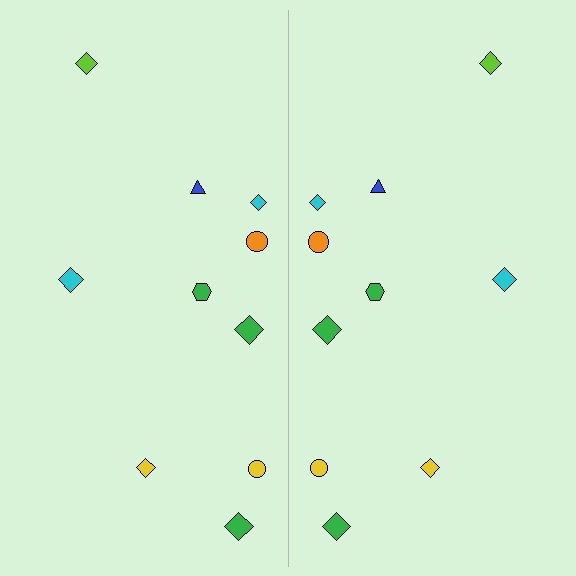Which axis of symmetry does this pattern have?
The pattern has a vertical axis of symmetry running through the center of the image.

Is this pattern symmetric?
Yes, this pattern has bilateral (reflection) symmetry.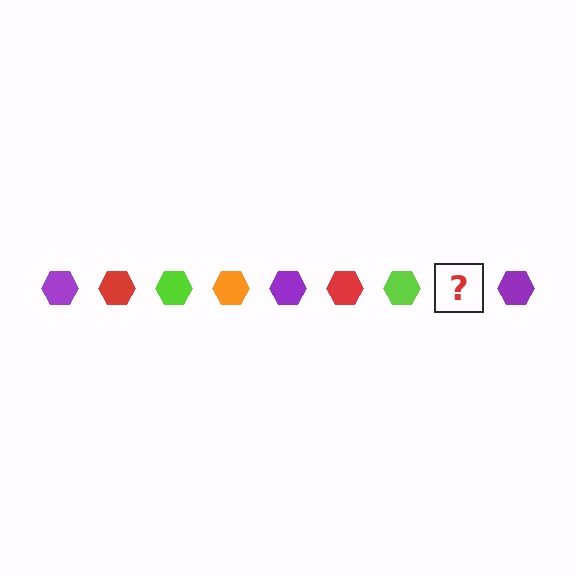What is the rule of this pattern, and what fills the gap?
The rule is that the pattern cycles through purple, red, lime, orange hexagons. The gap should be filled with an orange hexagon.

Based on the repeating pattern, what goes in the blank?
The blank should be an orange hexagon.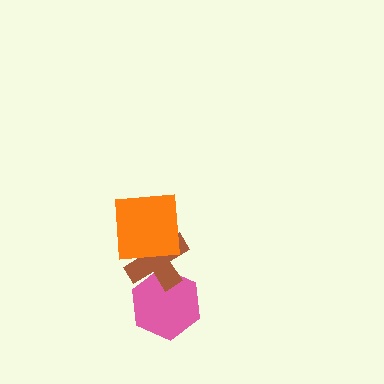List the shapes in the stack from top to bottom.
From top to bottom: the orange square, the brown cross, the pink hexagon.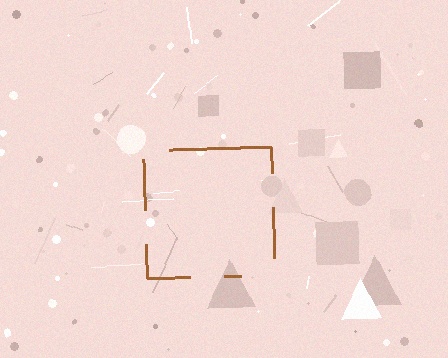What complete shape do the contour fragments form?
The contour fragments form a square.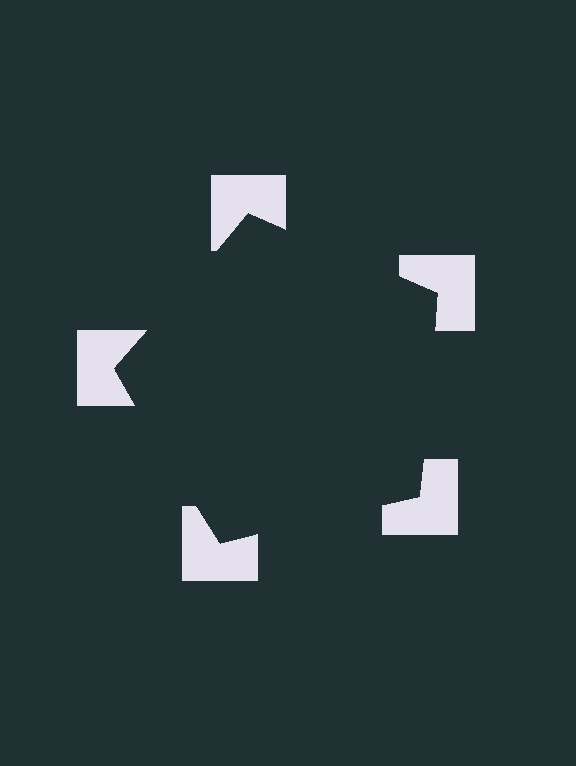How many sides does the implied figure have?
5 sides.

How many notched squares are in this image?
There are 5 — one at each vertex of the illusory pentagon.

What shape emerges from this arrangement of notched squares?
An illusory pentagon — its edges are inferred from the aligned wedge cuts in the notched squares, not physically drawn.